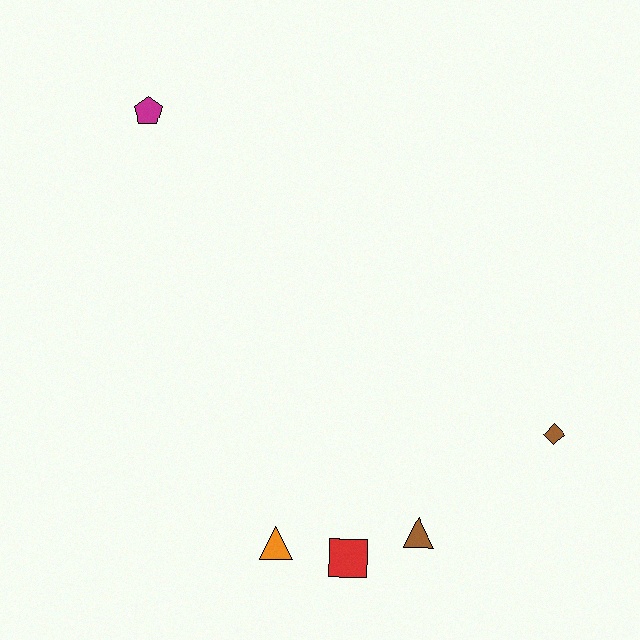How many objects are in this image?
There are 5 objects.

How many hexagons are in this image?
There are no hexagons.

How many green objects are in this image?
There are no green objects.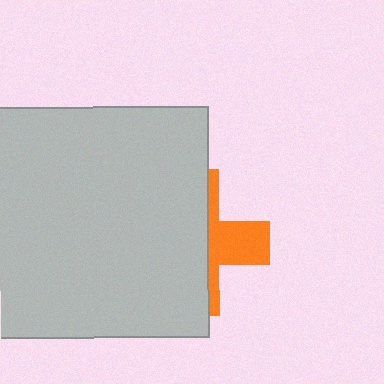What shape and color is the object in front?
The object in front is a light gray rectangle.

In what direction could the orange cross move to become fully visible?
The orange cross could move right. That would shift it out from behind the light gray rectangle entirely.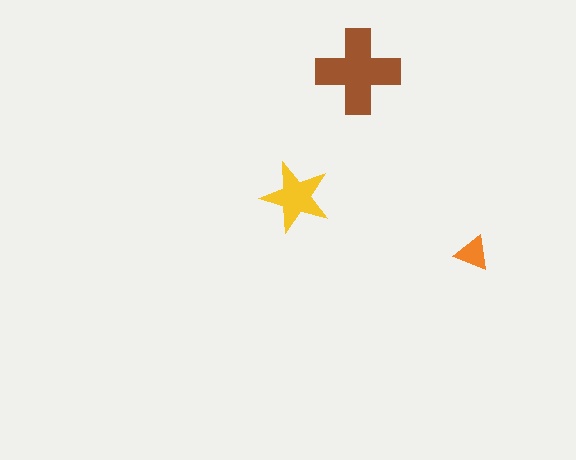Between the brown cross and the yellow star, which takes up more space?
The brown cross.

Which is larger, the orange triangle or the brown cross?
The brown cross.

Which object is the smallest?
The orange triangle.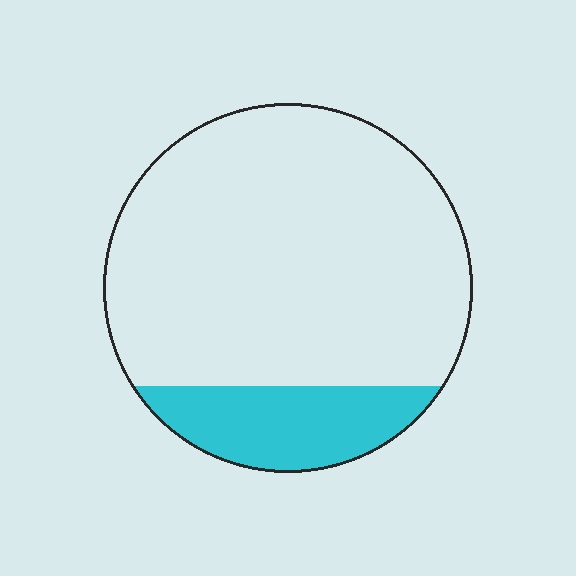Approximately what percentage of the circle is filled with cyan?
Approximately 20%.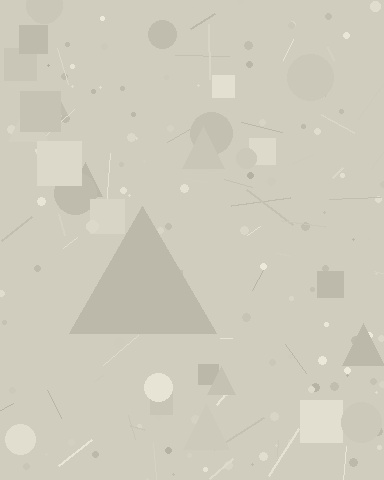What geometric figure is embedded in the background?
A triangle is embedded in the background.